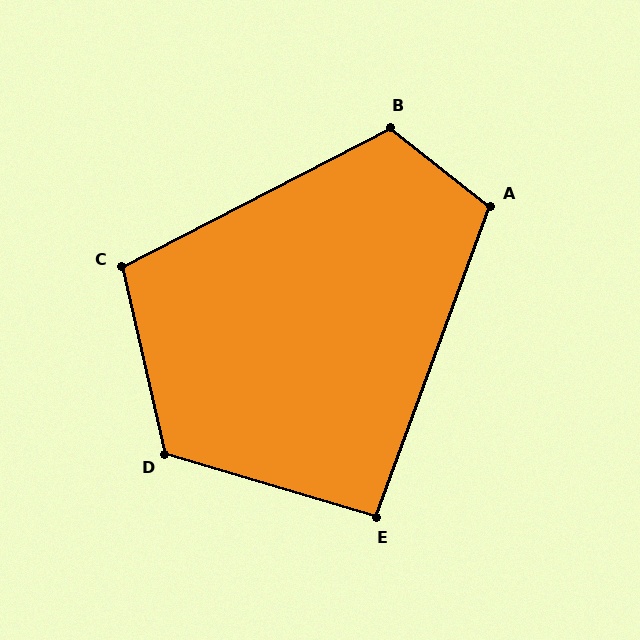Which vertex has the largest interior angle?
D, at approximately 119 degrees.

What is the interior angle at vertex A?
Approximately 108 degrees (obtuse).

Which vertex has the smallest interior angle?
E, at approximately 94 degrees.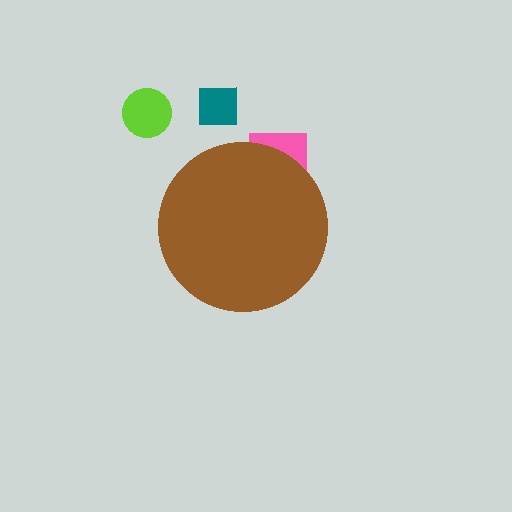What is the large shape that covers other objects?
A brown circle.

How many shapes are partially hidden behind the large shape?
1 shape is partially hidden.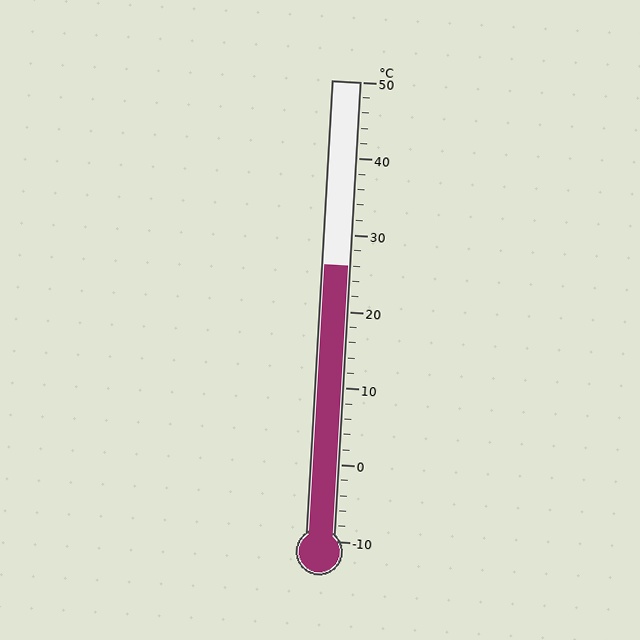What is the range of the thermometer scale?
The thermometer scale ranges from -10°C to 50°C.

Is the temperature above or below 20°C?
The temperature is above 20°C.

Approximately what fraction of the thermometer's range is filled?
The thermometer is filled to approximately 60% of its range.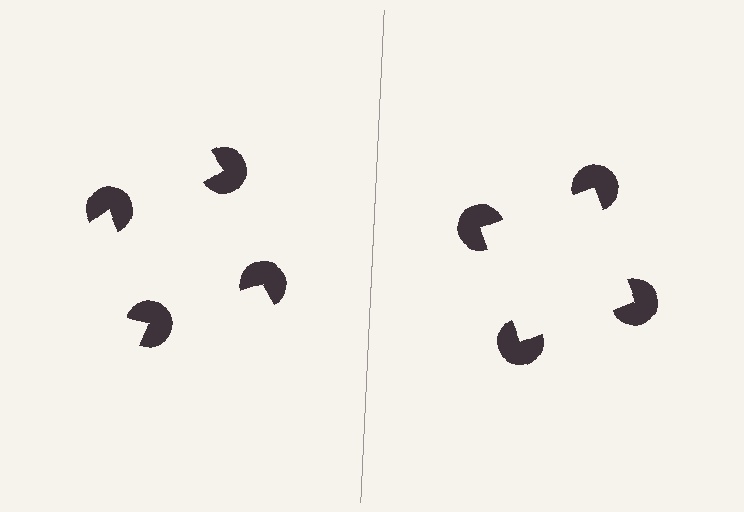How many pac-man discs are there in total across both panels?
8 — 4 on each side.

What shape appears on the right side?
An illusory square.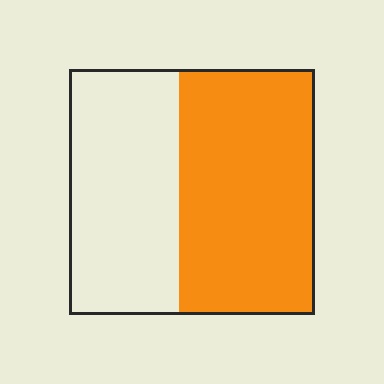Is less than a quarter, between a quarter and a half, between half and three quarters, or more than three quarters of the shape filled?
Between half and three quarters.